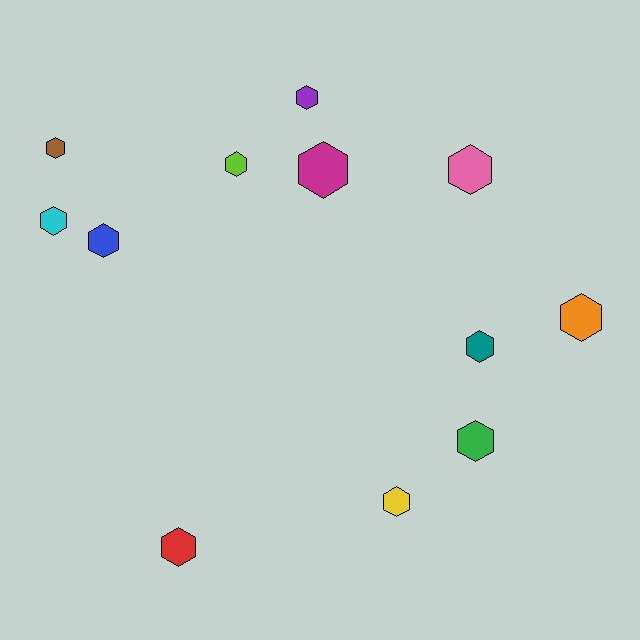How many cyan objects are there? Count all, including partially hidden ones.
There is 1 cyan object.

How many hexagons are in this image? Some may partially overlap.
There are 12 hexagons.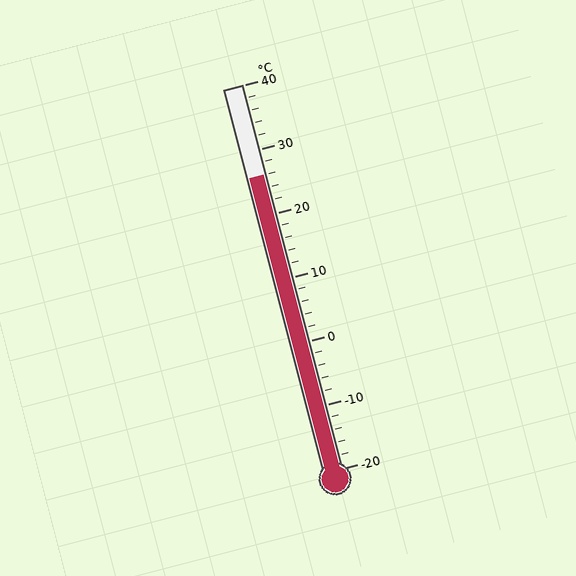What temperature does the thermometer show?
The thermometer shows approximately 26°C.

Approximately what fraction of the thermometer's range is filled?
The thermometer is filled to approximately 75% of its range.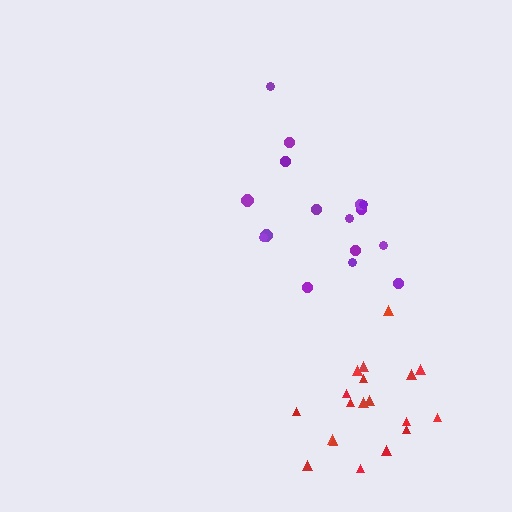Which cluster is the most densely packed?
Red.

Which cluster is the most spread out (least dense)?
Purple.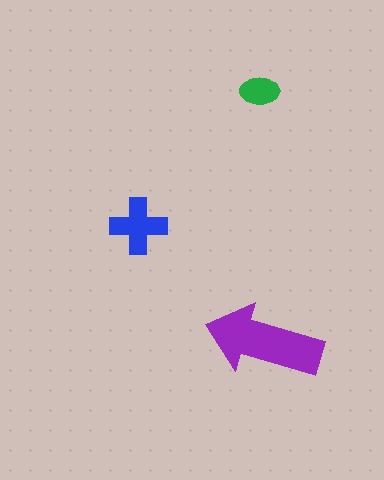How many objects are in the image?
There are 3 objects in the image.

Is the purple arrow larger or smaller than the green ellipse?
Larger.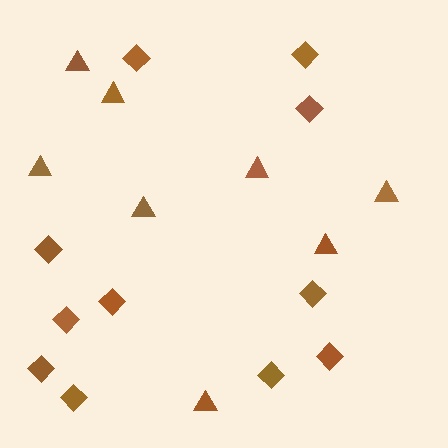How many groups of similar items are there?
There are 2 groups: one group of triangles (8) and one group of diamonds (11).